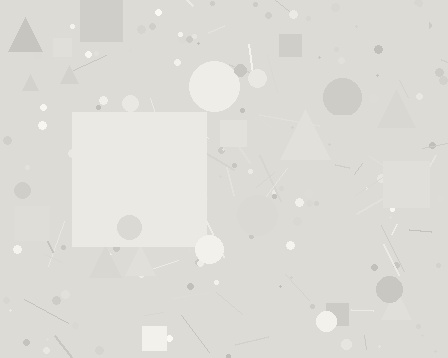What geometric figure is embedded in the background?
A square is embedded in the background.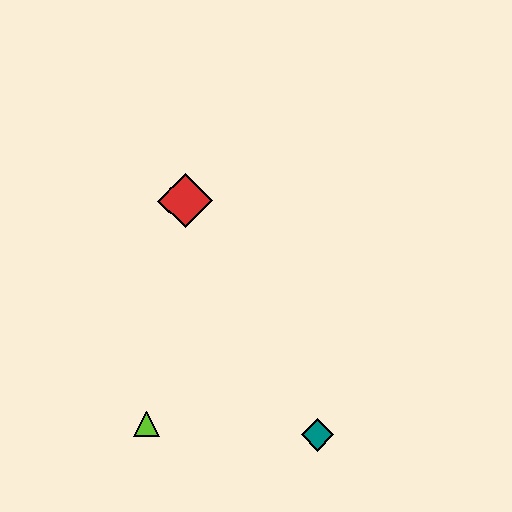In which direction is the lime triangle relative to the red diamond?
The lime triangle is below the red diamond.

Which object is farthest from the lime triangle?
The red diamond is farthest from the lime triangle.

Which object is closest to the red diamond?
The lime triangle is closest to the red diamond.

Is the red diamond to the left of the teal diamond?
Yes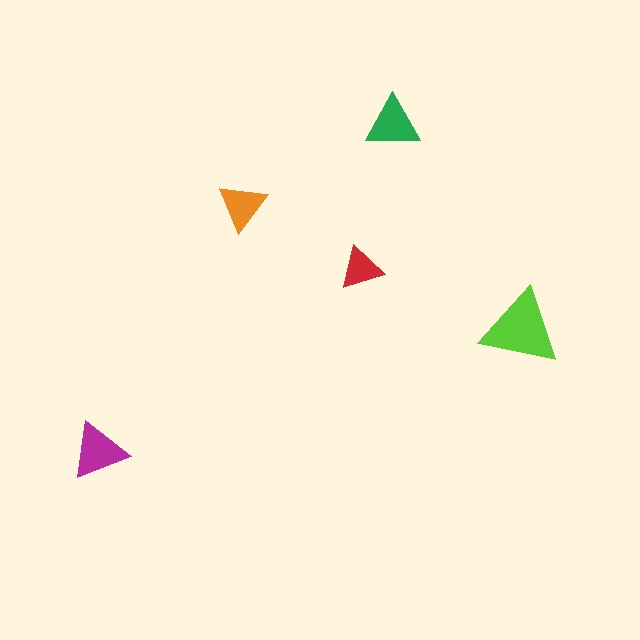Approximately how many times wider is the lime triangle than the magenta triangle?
About 1.5 times wider.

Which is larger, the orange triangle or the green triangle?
The green one.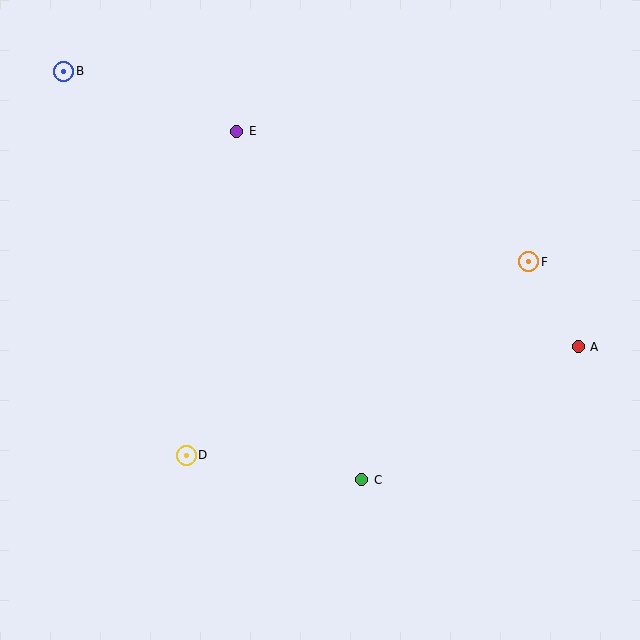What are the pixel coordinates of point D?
Point D is at (186, 455).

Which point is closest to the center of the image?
Point C at (362, 480) is closest to the center.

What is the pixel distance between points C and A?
The distance between C and A is 254 pixels.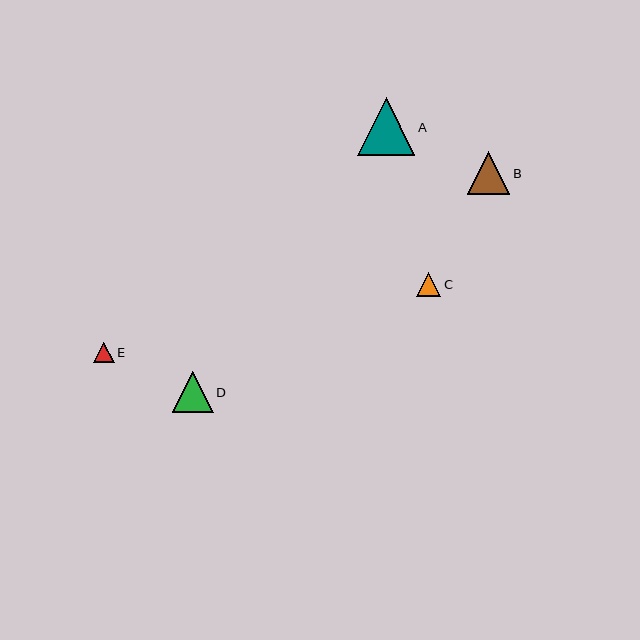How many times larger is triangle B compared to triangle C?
Triangle B is approximately 1.7 times the size of triangle C.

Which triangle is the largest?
Triangle A is the largest with a size of approximately 58 pixels.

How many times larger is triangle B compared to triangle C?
Triangle B is approximately 1.7 times the size of triangle C.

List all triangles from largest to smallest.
From largest to smallest: A, B, D, C, E.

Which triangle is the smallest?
Triangle E is the smallest with a size of approximately 21 pixels.